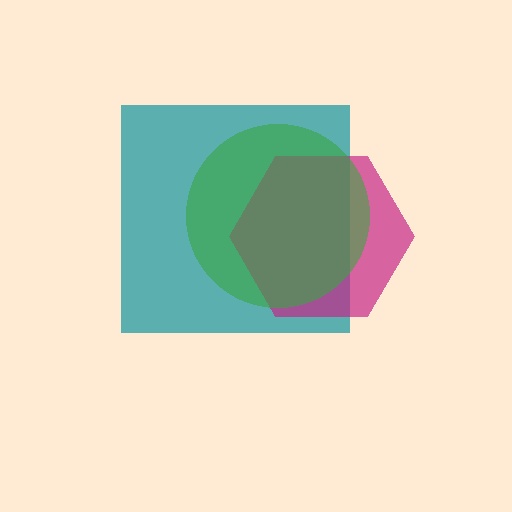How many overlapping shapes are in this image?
There are 3 overlapping shapes in the image.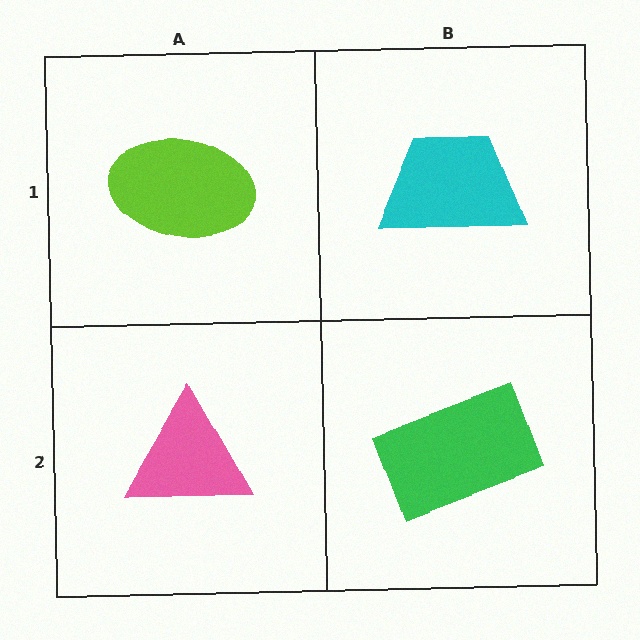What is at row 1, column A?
A lime ellipse.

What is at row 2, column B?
A green rectangle.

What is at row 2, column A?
A pink triangle.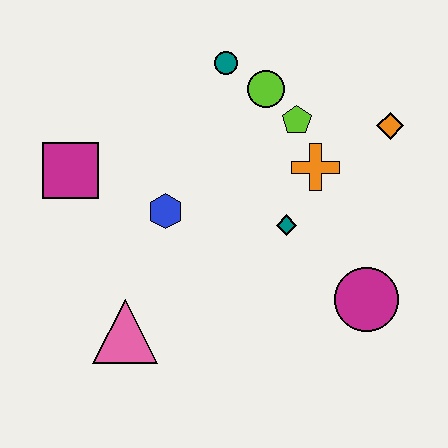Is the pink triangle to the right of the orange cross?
No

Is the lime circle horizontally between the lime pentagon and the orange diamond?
No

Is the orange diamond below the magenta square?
No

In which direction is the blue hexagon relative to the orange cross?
The blue hexagon is to the left of the orange cross.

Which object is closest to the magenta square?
The blue hexagon is closest to the magenta square.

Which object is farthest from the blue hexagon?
The orange diamond is farthest from the blue hexagon.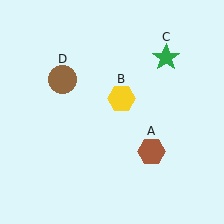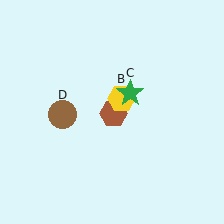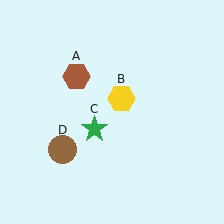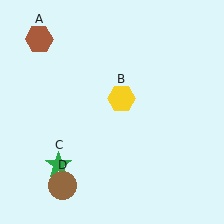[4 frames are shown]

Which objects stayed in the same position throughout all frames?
Yellow hexagon (object B) remained stationary.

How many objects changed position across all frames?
3 objects changed position: brown hexagon (object A), green star (object C), brown circle (object D).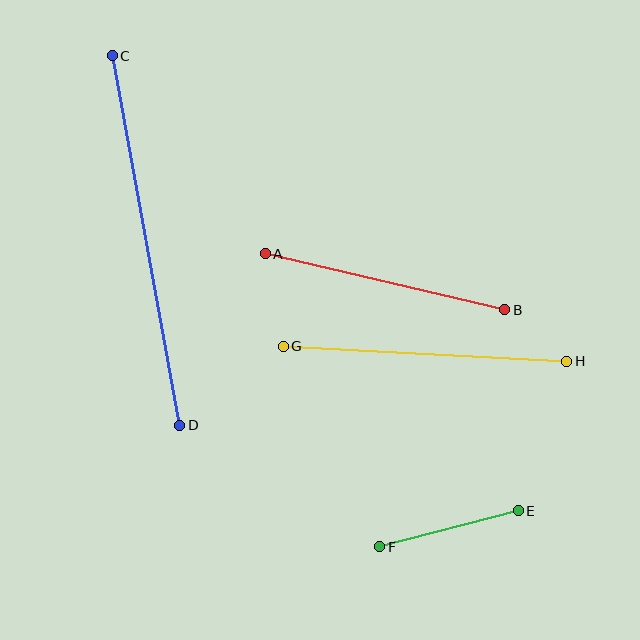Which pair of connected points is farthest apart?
Points C and D are farthest apart.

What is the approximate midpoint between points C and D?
The midpoint is at approximately (146, 241) pixels.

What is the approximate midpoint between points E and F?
The midpoint is at approximately (449, 529) pixels.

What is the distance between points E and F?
The distance is approximately 143 pixels.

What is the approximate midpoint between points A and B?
The midpoint is at approximately (385, 282) pixels.